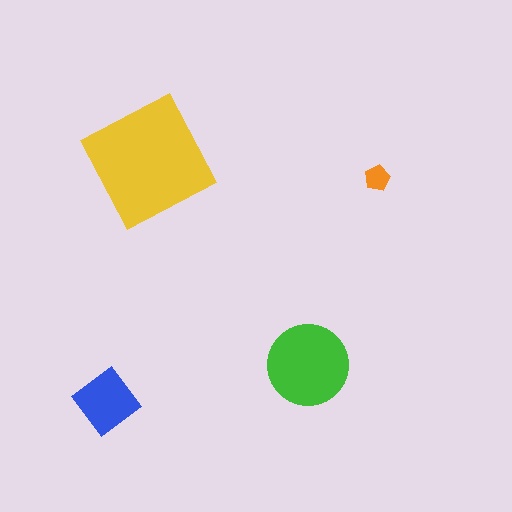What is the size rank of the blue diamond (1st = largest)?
3rd.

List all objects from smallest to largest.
The orange pentagon, the blue diamond, the green circle, the yellow square.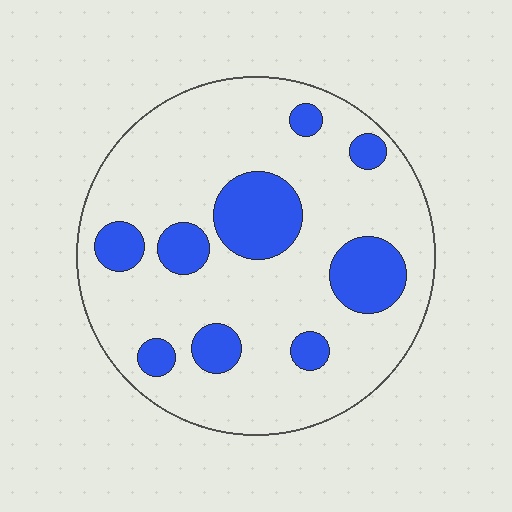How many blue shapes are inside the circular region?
9.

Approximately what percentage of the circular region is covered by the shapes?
Approximately 20%.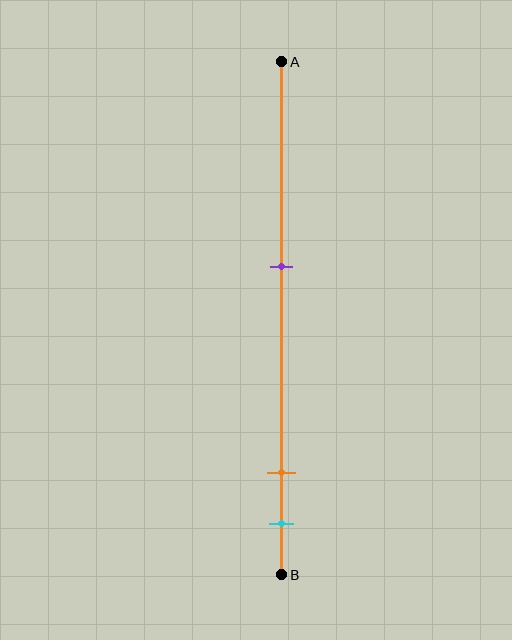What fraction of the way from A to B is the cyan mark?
The cyan mark is approximately 90% (0.9) of the way from A to B.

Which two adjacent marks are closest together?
The orange and cyan marks are the closest adjacent pair.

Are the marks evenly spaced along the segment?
No, the marks are not evenly spaced.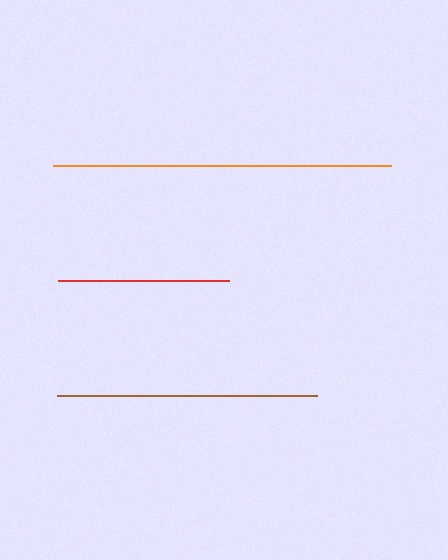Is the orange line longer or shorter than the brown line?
The orange line is longer than the brown line.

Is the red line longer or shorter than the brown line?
The brown line is longer than the red line.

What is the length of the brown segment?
The brown segment is approximately 260 pixels long.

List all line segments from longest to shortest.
From longest to shortest: orange, brown, red.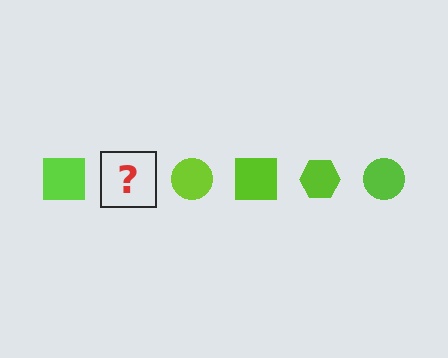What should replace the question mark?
The question mark should be replaced with a lime hexagon.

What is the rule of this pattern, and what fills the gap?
The rule is that the pattern cycles through square, hexagon, circle shapes in lime. The gap should be filled with a lime hexagon.